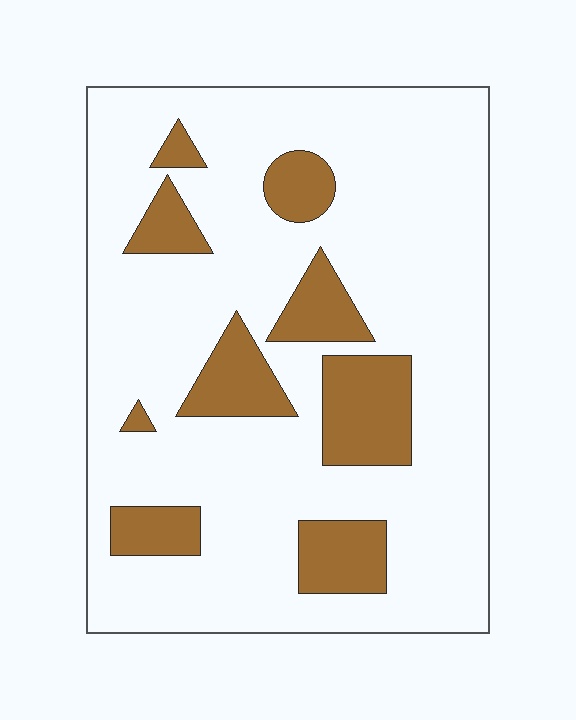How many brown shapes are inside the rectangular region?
9.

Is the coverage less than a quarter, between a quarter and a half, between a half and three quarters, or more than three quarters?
Less than a quarter.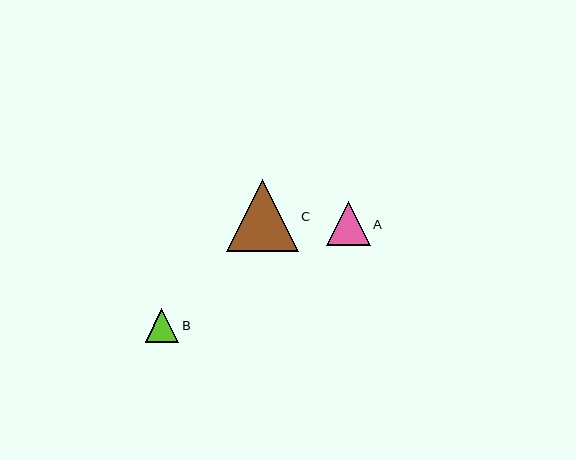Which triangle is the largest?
Triangle C is the largest with a size of approximately 72 pixels.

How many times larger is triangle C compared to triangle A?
Triangle C is approximately 1.6 times the size of triangle A.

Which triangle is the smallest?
Triangle B is the smallest with a size of approximately 33 pixels.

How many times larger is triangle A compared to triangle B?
Triangle A is approximately 1.3 times the size of triangle B.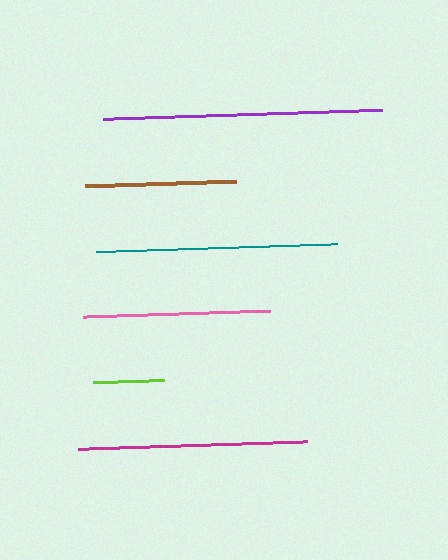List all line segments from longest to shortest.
From longest to shortest: purple, teal, magenta, pink, brown, lime.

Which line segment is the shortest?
The lime line is the shortest at approximately 70 pixels.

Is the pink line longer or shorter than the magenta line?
The magenta line is longer than the pink line.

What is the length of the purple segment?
The purple segment is approximately 279 pixels long.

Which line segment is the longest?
The purple line is the longest at approximately 279 pixels.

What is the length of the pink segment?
The pink segment is approximately 187 pixels long.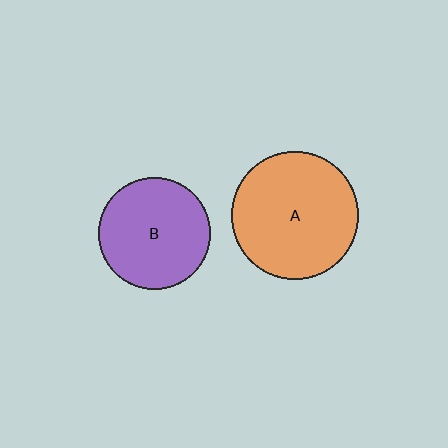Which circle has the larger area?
Circle A (orange).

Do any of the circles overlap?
No, none of the circles overlap.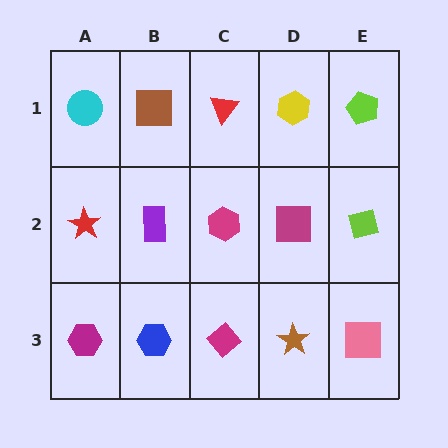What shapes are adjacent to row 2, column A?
A cyan circle (row 1, column A), a magenta hexagon (row 3, column A), a purple rectangle (row 2, column B).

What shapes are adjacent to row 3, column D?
A magenta square (row 2, column D), a magenta diamond (row 3, column C), a pink square (row 3, column E).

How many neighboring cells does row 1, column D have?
3.